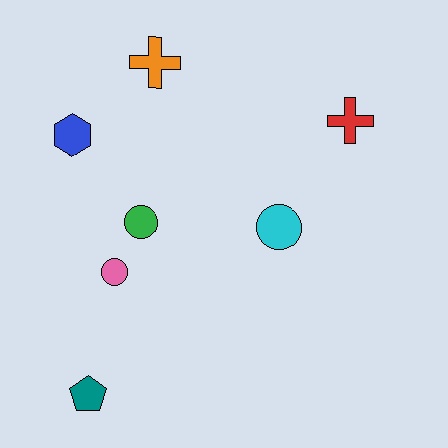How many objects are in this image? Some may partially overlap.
There are 7 objects.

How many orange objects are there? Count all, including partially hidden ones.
There is 1 orange object.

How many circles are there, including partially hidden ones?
There are 3 circles.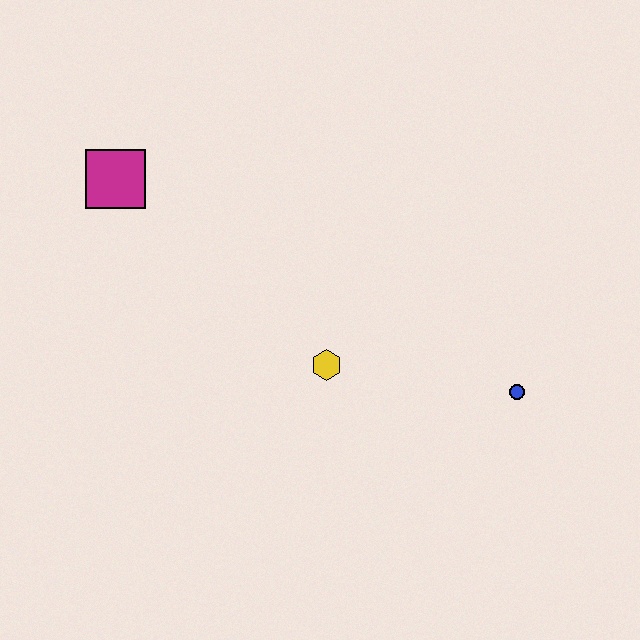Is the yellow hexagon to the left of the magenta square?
No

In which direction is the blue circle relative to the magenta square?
The blue circle is to the right of the magenta square.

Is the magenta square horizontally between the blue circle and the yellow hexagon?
No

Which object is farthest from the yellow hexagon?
The magenta square is farthest from the yellow hexagon.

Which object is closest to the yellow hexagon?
The blue circle is closest to the yellow hexagon.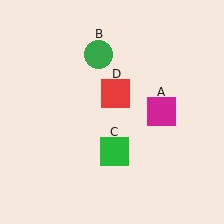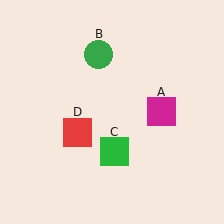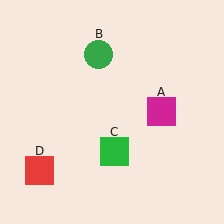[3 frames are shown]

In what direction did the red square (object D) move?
The red square (object D) moved down and to the left.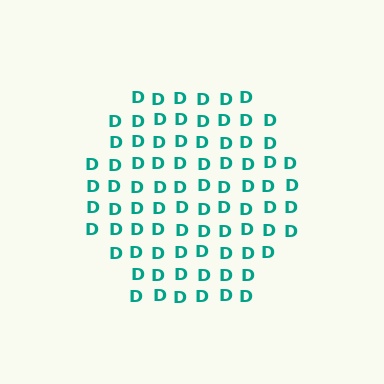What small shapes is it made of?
It is made of small letter D's.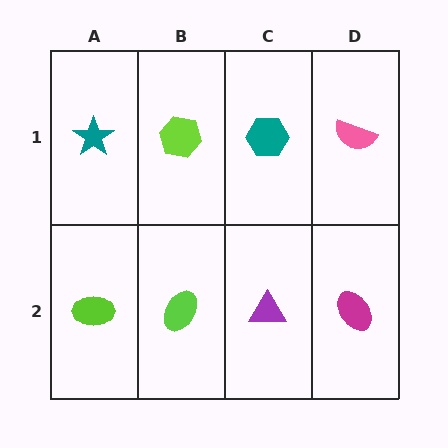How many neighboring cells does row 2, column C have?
3.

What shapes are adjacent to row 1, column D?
A magenta ellipse (row 2, column D), a teal hexagon (row 1, column C).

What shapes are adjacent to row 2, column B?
A lime hexagon (row 1, column B), a lime ellipse (row 2, column A), a purple triangle (row 2, column C).